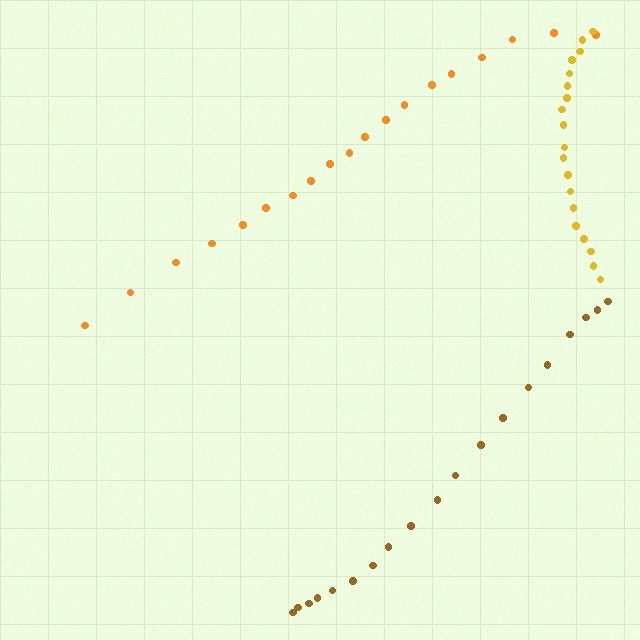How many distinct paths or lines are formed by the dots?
There are 3 distinct paths.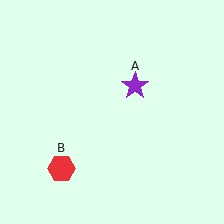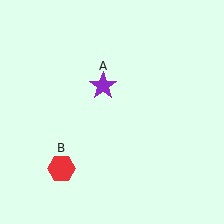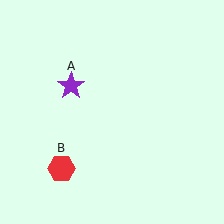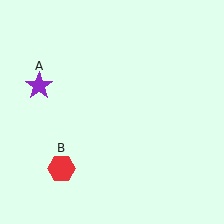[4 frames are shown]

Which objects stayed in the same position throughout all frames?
Red hexagon (object B) remained stationary.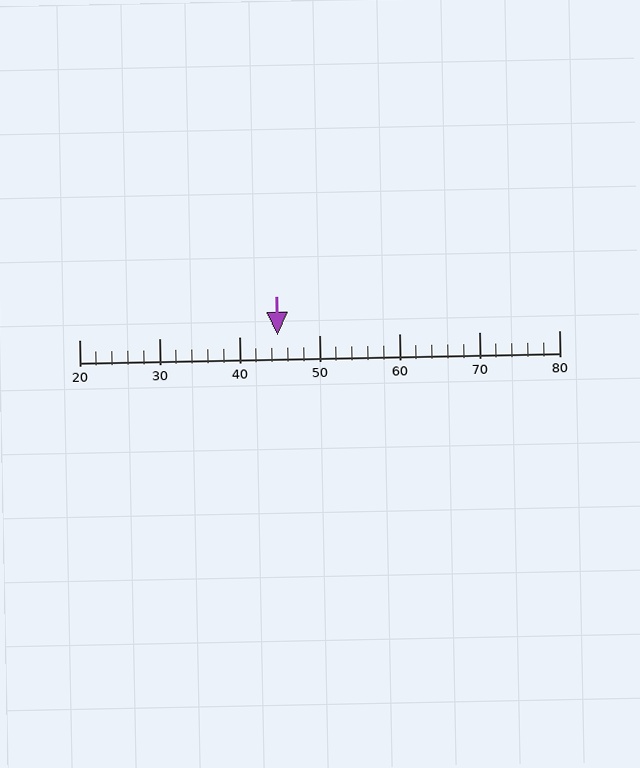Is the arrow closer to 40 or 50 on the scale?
The arrow is closer to 40.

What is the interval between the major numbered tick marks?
The major tick marks are spaced 10 units apart.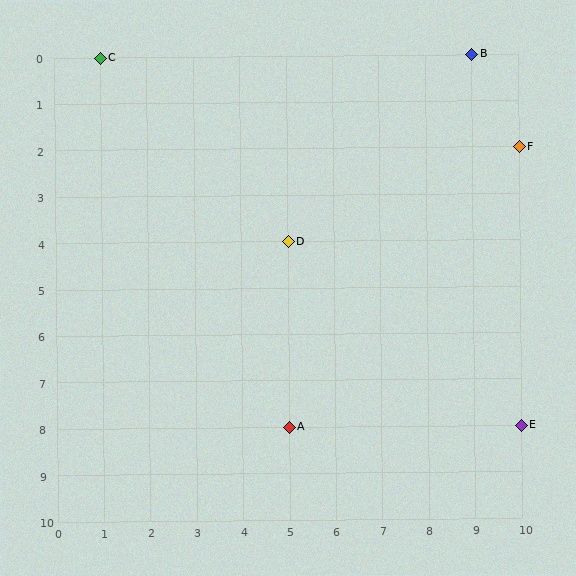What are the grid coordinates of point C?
Point C is at grid coordinates (1, 0).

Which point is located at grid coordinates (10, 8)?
Point E is at (10, 8).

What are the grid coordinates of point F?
Point F is at grid coordinates (10, 2).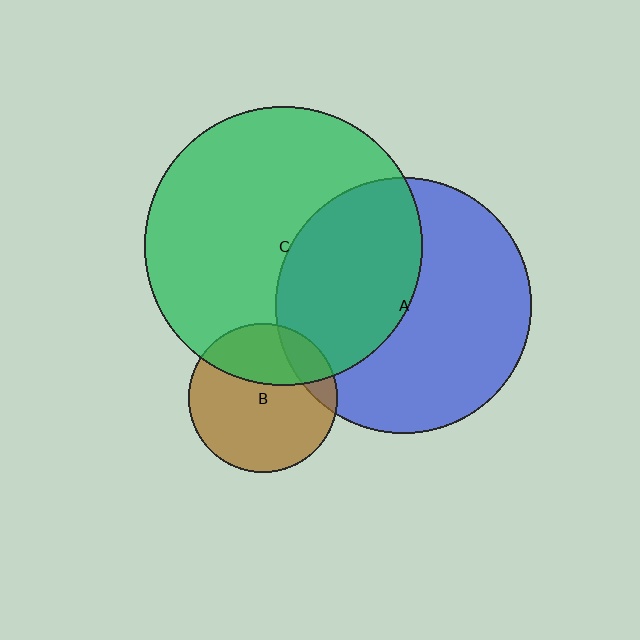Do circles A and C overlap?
Yes.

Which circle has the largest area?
Circle C (green).